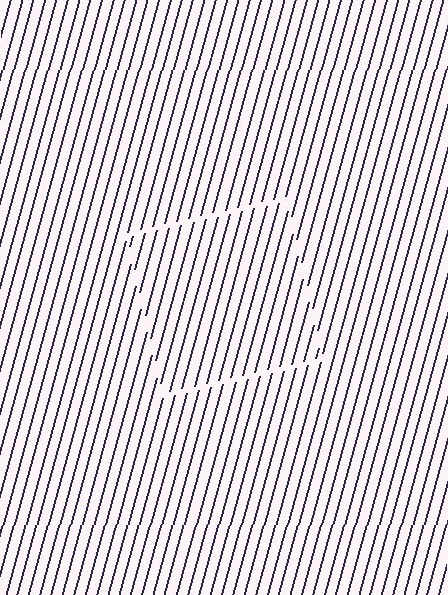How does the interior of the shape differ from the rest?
The interior of the shape contains the same grating, shifted by half a period — the contour is defined by the phase discontinuity where line-ends from the inner and outer gratings abut.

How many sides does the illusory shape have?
4 sides — the line-ends trace a square.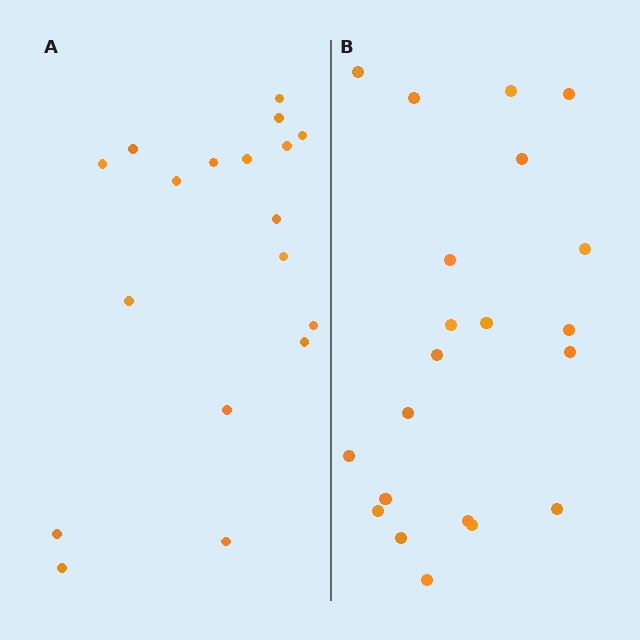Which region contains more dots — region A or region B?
Region B (the right region) has more dots.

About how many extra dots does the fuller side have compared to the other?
Region B has just a few more — roughly 2 or 3 more dots than region A.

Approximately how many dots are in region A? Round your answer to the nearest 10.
About 20 dots. (The exact count is 18, which rounds to 20.)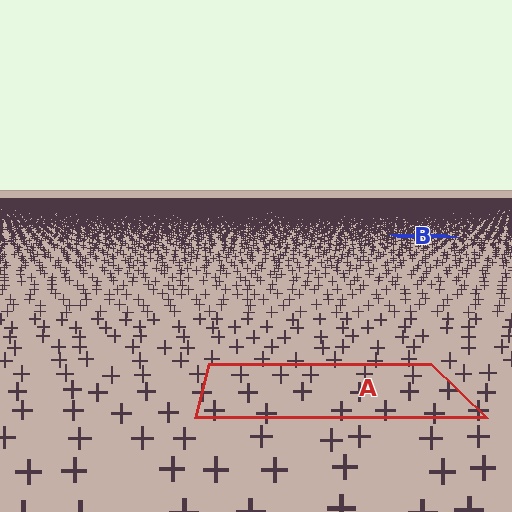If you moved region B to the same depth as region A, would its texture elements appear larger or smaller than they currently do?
They would appear larger. At a closer depth, the same texture elements are projected at a bigger on-screen size.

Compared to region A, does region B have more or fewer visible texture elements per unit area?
Region B has more texture elements per unit area — they are packed more densely because it is farther away.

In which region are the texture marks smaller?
The texture marks are smaller in region B, because it is farther away.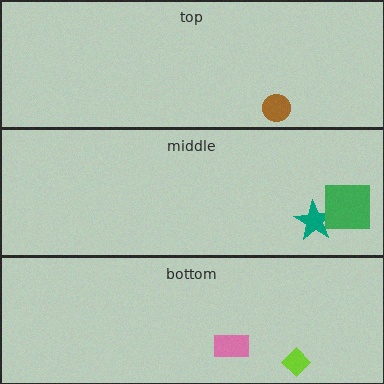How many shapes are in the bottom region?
2.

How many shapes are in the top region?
1.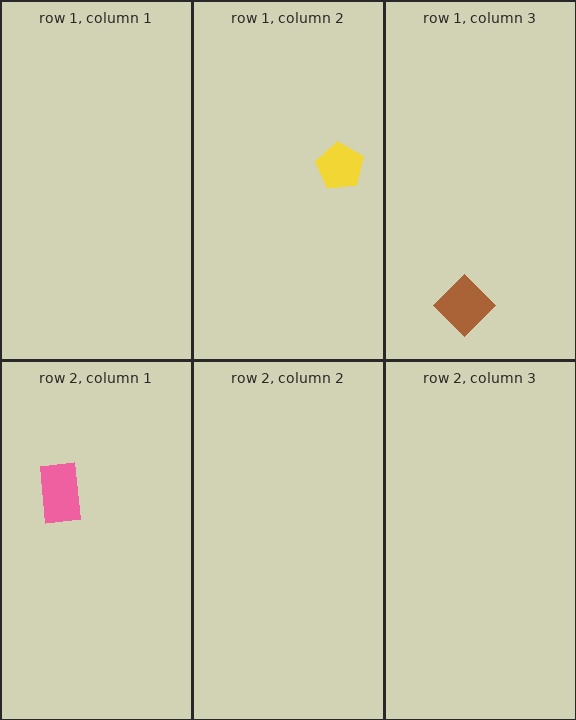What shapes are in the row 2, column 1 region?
The pink rectangle.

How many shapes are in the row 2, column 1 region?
1.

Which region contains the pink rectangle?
The row 2, column 1 region.